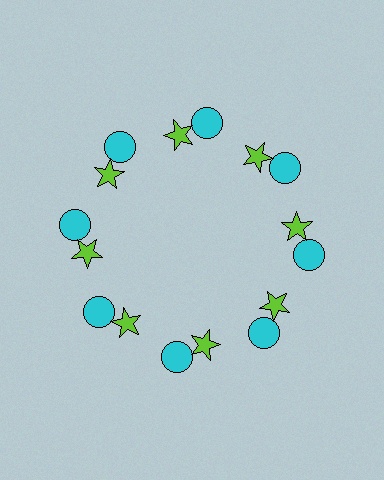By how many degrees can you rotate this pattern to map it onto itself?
The pattern maps onto itself every 45 degrees of rotation.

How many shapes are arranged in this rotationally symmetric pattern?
There are 16 shapes, arranged in 8 groups of 2.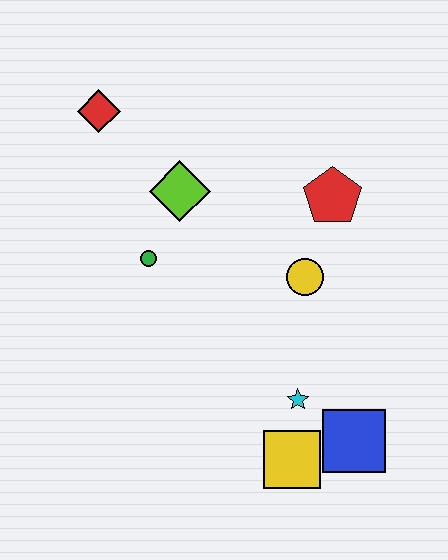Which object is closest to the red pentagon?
The yellow circle is closest to the red pentagon.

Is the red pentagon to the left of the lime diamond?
No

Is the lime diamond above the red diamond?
No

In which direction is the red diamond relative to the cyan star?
The red diamond is above the cyan star.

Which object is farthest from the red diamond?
The blue square is farthest from the red diamond.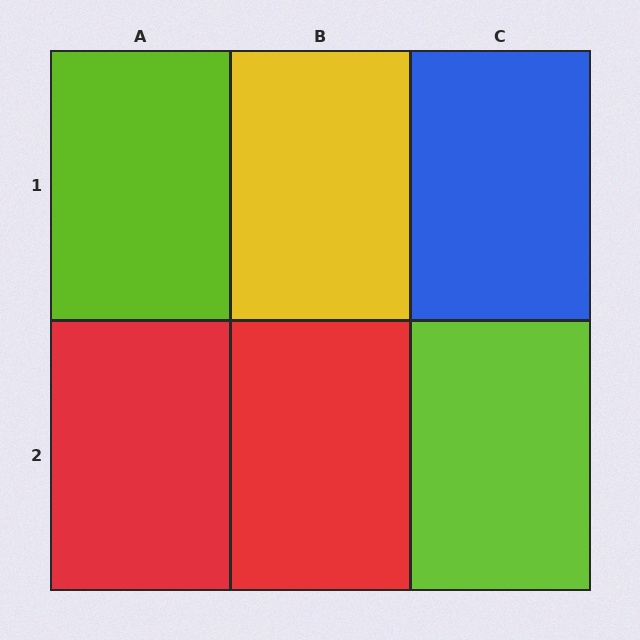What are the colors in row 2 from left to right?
Red, red, lime.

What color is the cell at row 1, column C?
Blue.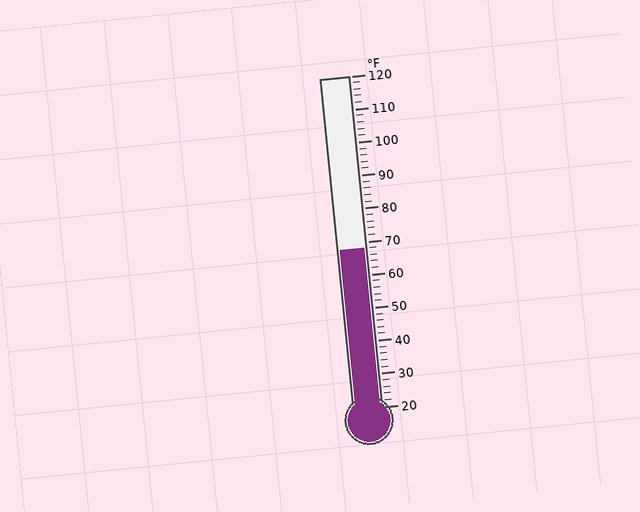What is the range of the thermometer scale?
The thermometer scale ranges from 20°F to 120°F.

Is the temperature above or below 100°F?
The temperature is below 100°F.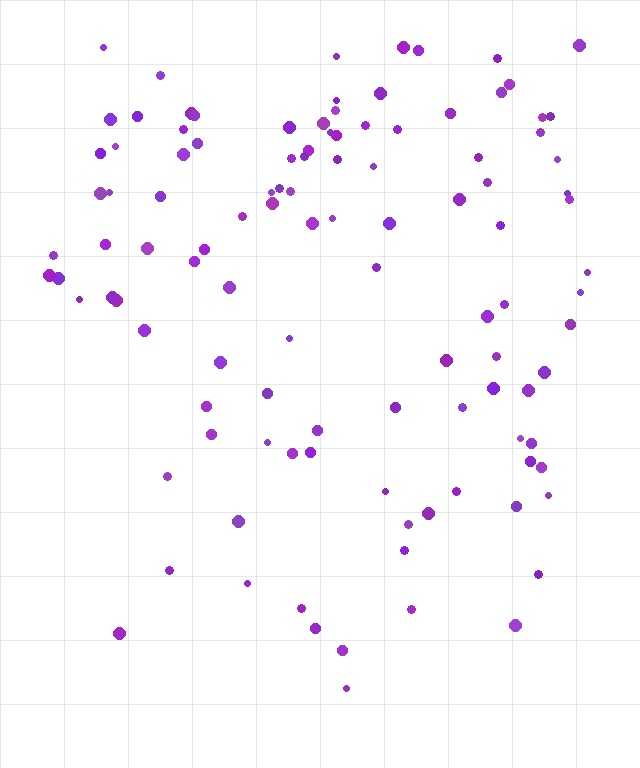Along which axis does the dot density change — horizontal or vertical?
Vertical.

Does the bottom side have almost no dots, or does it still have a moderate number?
Still a moderate number, just noticeably fewer than the top.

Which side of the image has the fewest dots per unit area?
The bottom.